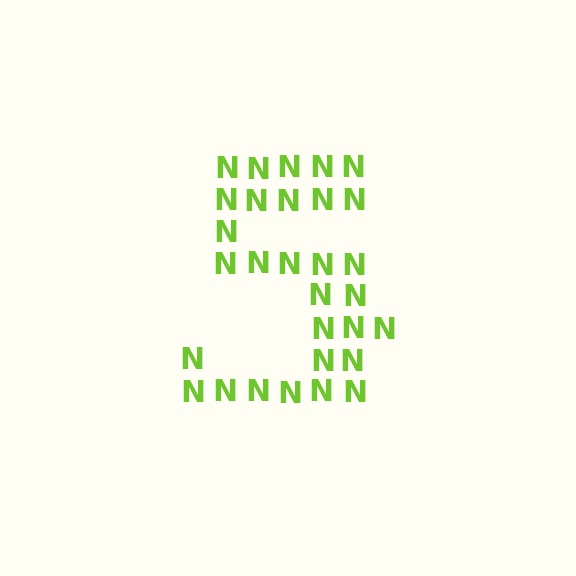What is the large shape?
The large shape is the digit 5.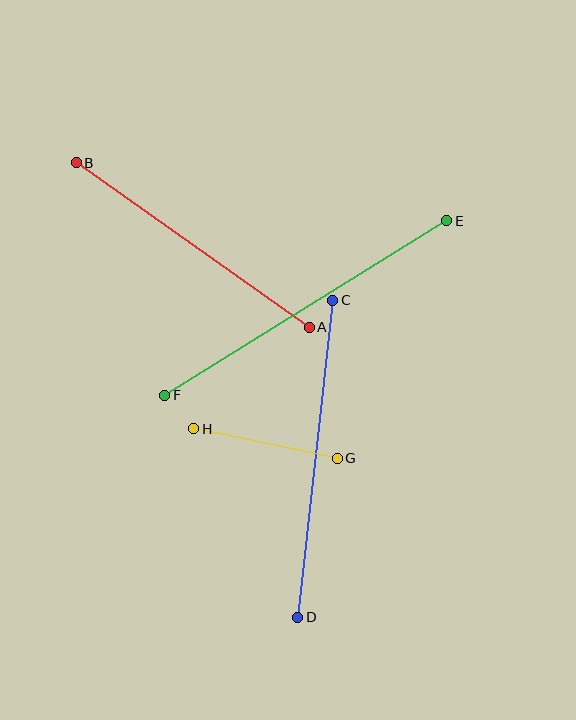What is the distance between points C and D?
The distance is approximately 319 pixels.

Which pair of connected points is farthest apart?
Points E and F are farthest apart.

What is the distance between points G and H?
The distance is approximately 146 pixels.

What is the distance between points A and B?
The distance is approximately 285 pixels.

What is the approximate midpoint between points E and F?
The midpoint is at approximately (306, 308) pixels.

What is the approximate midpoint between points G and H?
The midpoint is at approximately (266, 444) pixels.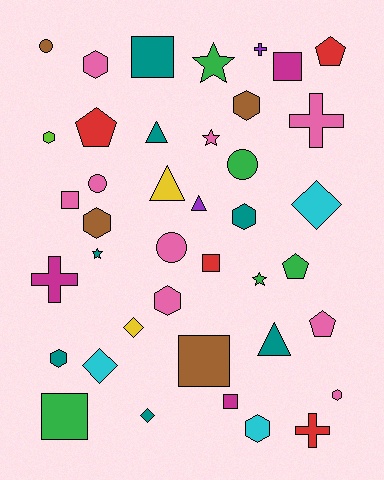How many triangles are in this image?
There are 4 triangles.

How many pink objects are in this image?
There are 9 pink objects.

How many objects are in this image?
There are 40 objects.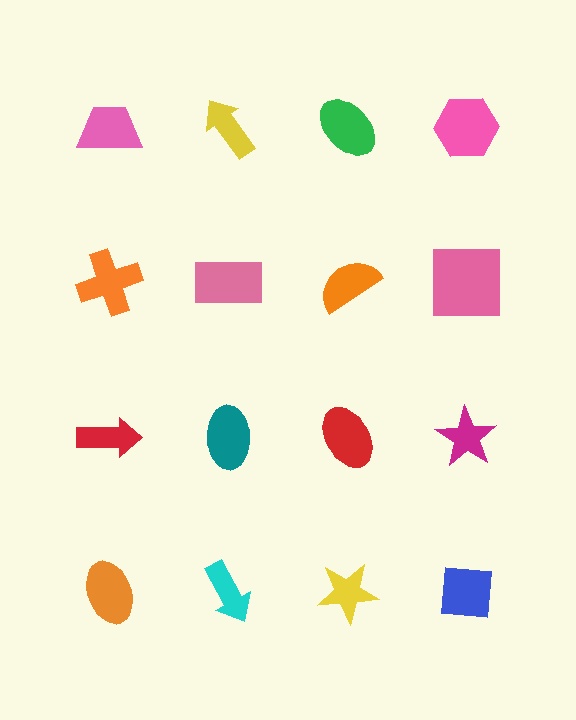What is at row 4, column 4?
A blue square.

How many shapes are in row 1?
4 shapes.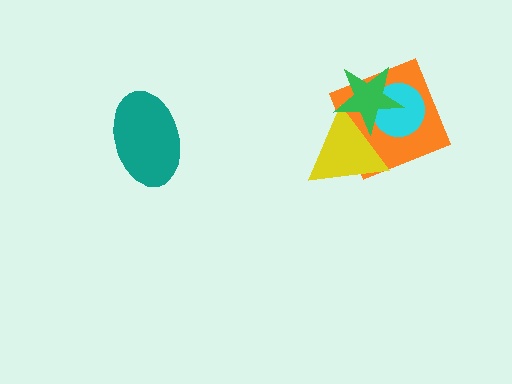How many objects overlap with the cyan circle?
2 objects overlap with the cyan circle.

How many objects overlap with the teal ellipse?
0 objects overlap with the teal ellipse.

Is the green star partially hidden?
No, no other shape covers it.